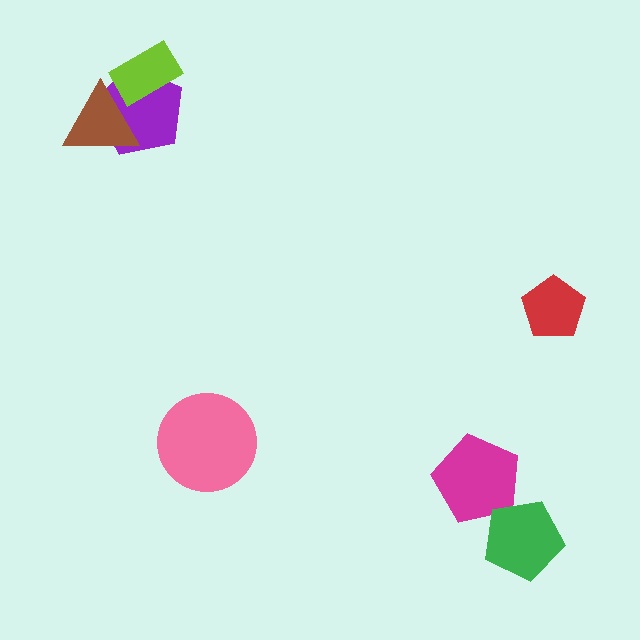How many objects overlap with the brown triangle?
2 objects overlap with the brown triangle.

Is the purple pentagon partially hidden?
Yes, it is partially covered by another shape.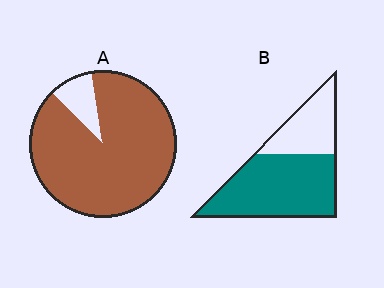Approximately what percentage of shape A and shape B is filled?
A is approximately 90% and B is approximately 65%.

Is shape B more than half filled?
Yes.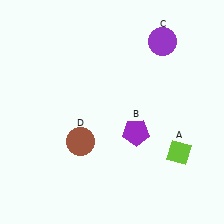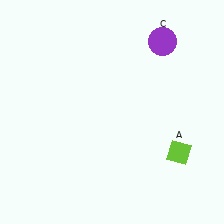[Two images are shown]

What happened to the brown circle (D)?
The brown circle (D) was removed in Image 2. It was in the bottom-left area of Image 1.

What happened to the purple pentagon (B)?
The purple pentagon (B) was removed in Image 2. It was in the bottom-right area of Image 1.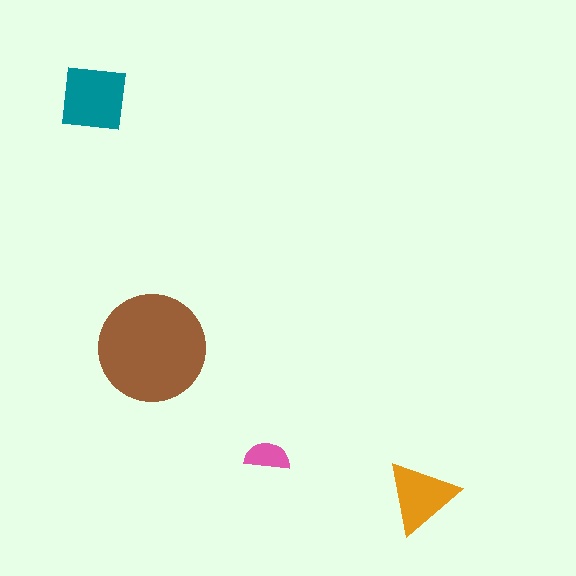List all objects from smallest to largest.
The pink semicircle, the orange triangle, the teal square, the brown circle.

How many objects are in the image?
There are 4 objects in the image.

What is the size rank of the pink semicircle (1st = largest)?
4th.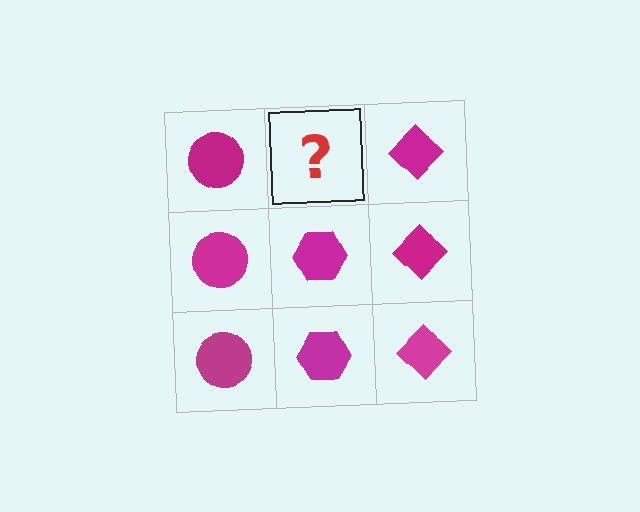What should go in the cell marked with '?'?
The missing cell should contain a magenta hexagon.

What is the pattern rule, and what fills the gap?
The rule is that each column has a consistent shape. The gap should be filled with a magenta hexagon.